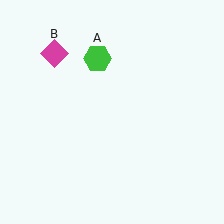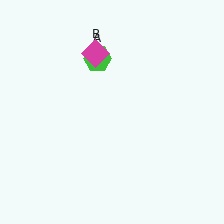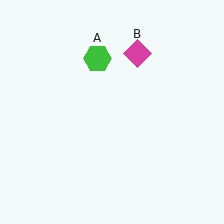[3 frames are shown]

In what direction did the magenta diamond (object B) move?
The magenta diamond (object B) moved right.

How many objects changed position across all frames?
1 object changed position: magenta diamond (object B).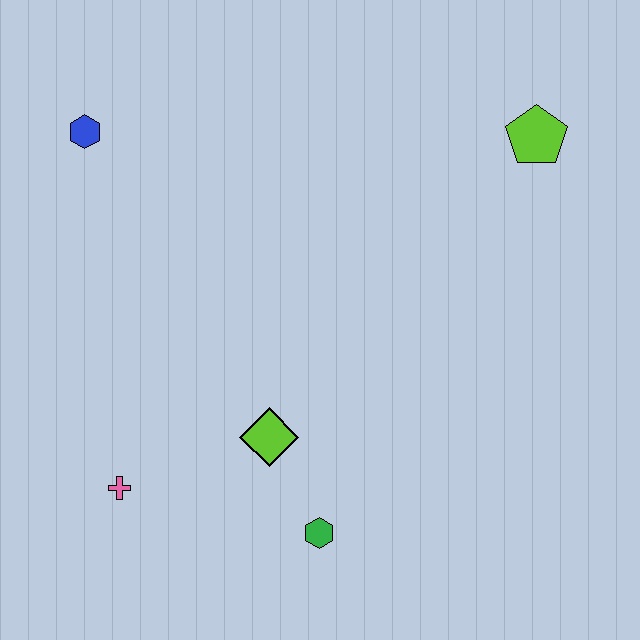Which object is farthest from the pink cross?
The lime pentagon is farthest from the pink cross.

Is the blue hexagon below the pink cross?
No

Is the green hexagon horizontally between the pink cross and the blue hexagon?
No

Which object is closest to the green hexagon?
The lime diamond is closest to the green hexagon.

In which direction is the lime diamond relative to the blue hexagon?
The lime diamond is below the blue hexagon.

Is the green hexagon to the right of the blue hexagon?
Yes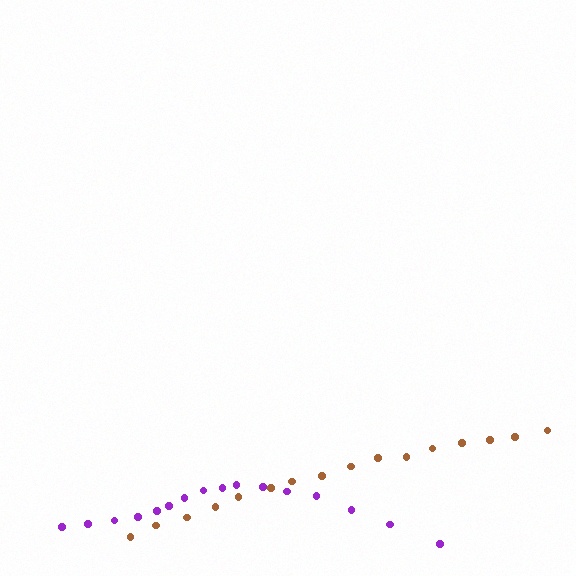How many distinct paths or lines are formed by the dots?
There are 2 distinct paths.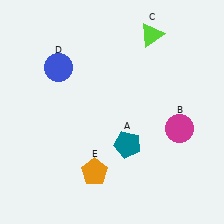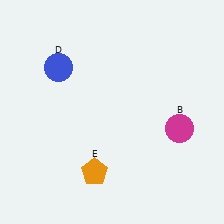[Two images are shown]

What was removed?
The teal pentagon (A), the lime triangle (C) were removed in Image 2.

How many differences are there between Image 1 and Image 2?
There are 2 differences between the two images.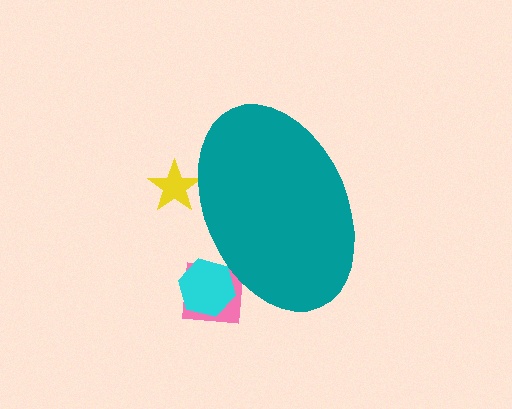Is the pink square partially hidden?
Yes, the pink square is partially hidden behind the teal ellipse.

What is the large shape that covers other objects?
A teal ellipse.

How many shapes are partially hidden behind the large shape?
3 shapes are partially hidden.